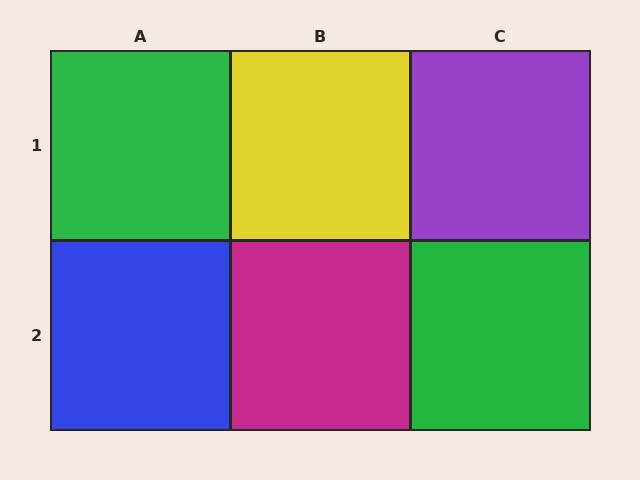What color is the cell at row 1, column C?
Purple.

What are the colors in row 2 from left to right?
Blue, magenta, green.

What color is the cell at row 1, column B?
Yellow.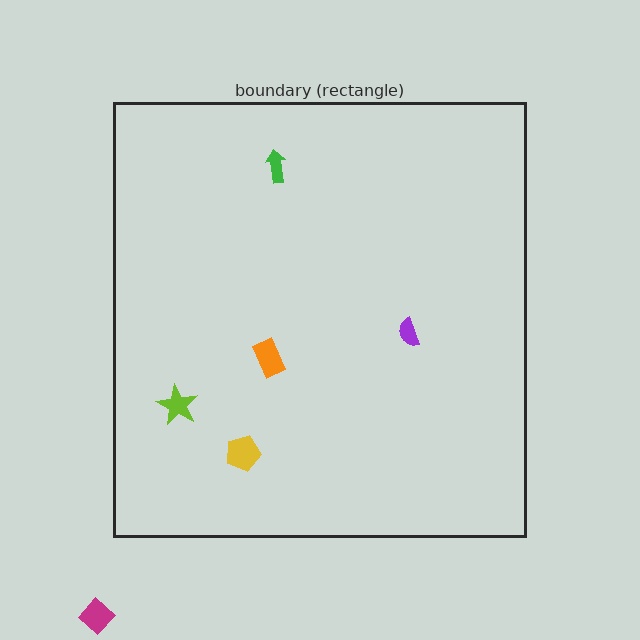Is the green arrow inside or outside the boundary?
Inside.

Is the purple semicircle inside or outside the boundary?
Inside.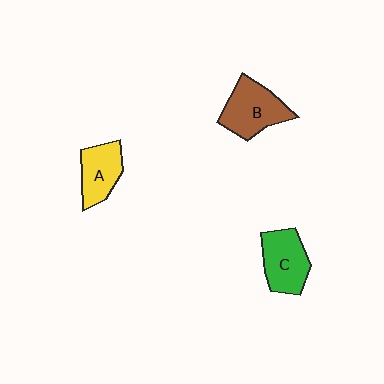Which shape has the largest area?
Shape B (brown).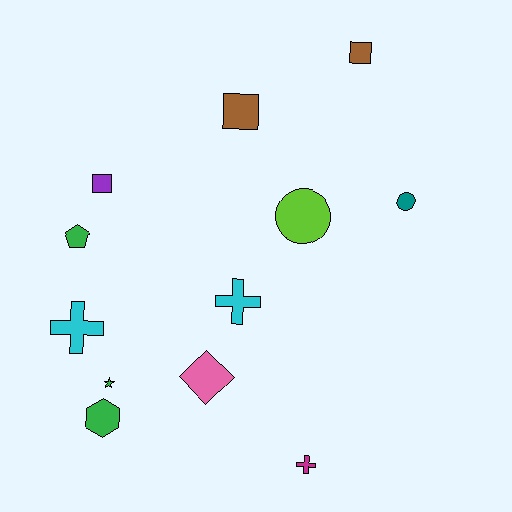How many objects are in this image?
There are 12 objects.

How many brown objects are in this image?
There are 2 brown objects.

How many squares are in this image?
There are 3 squares.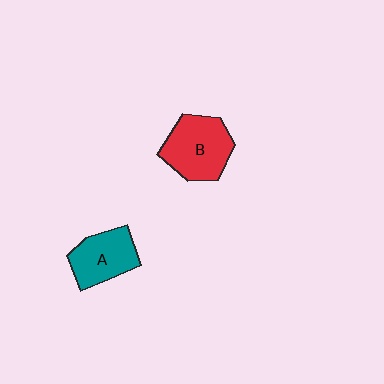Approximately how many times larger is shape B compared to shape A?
Approximately 1.2 times.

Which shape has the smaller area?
Shape A (teal).